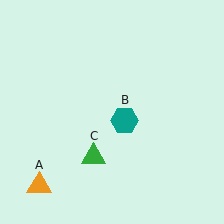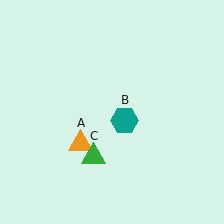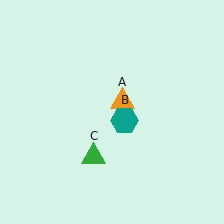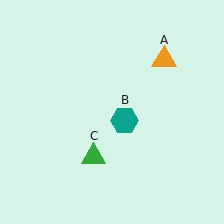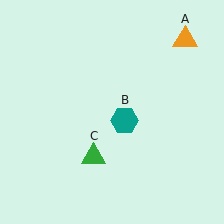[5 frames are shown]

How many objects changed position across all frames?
1 object changed position: orange triangle (object A).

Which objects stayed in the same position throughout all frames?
Teal hexagon (object B) and green triangle (object C) remained stationary.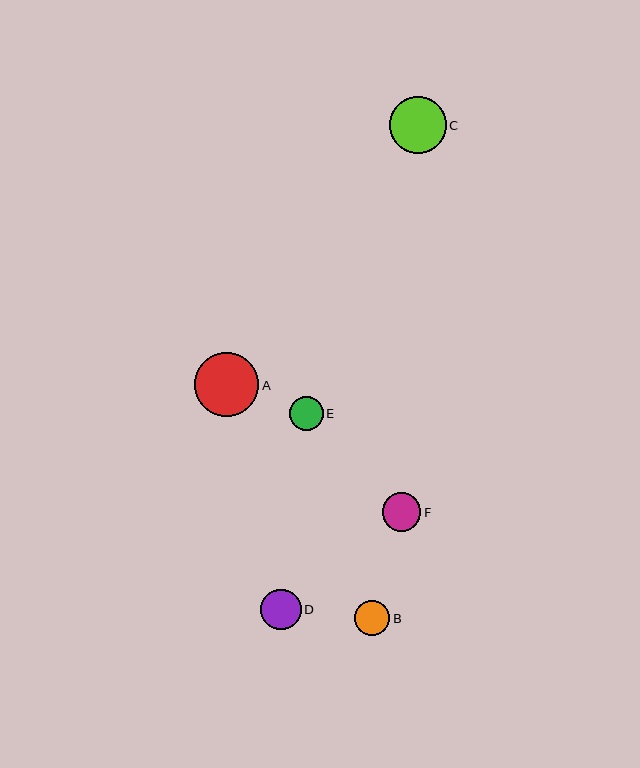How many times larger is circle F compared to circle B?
Circle F is approximately 1.1 times the size of circle B.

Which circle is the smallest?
Circle E is the smallest with a size of approximately 34 pixels.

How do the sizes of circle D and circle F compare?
Circle D and circle F are approximately the same size.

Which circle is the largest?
Circle A is the largest with a size of approximately 64 pixels.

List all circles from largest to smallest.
From largest to smallest: A, C, D, F, B, E.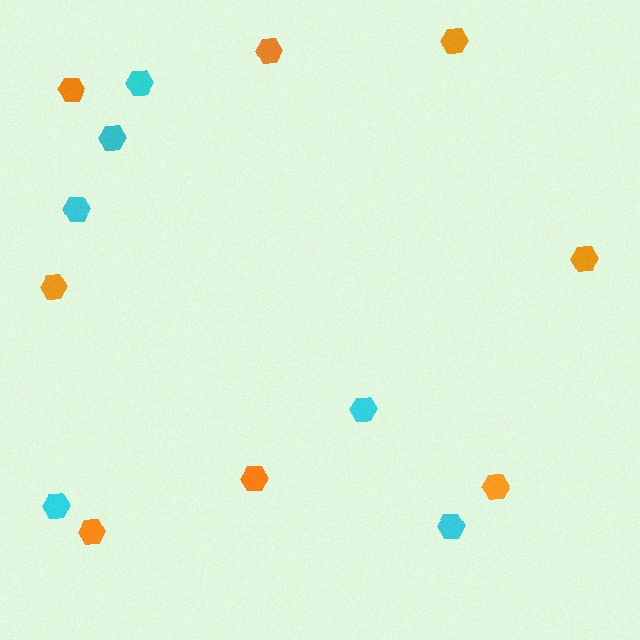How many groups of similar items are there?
There are 2 groups: one group of cyan hexagons (6) and one group of orange hexagons (8).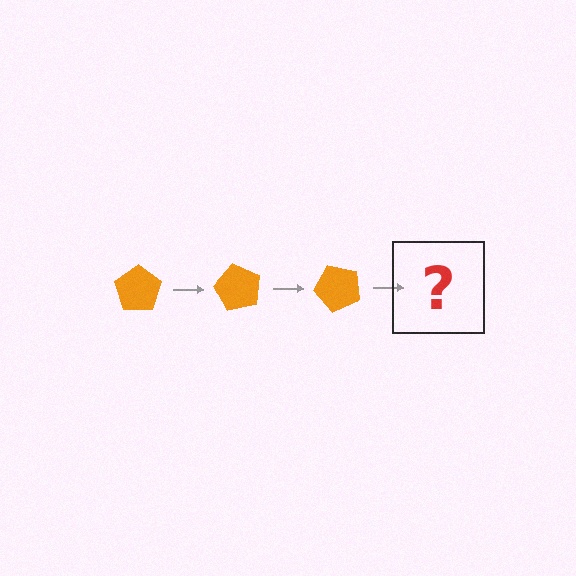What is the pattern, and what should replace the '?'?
The pattern is that the pentagon rotates 60 degrees each step. The '?' should be an orange pentagon rotated 180 degrees.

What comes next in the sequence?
The next element should be an orange pentagon rotated 180 degrees.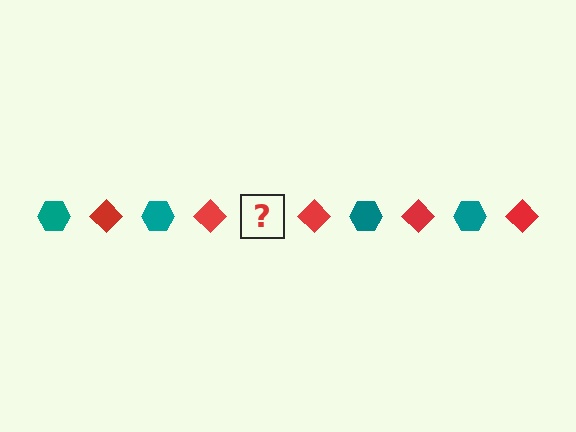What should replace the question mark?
The question mark should be replaced with a teal hexagon.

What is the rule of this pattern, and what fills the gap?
The rule is that the pattern alternates between teal hexagon and red diamond. The gap should be filled with a teal hexagon.